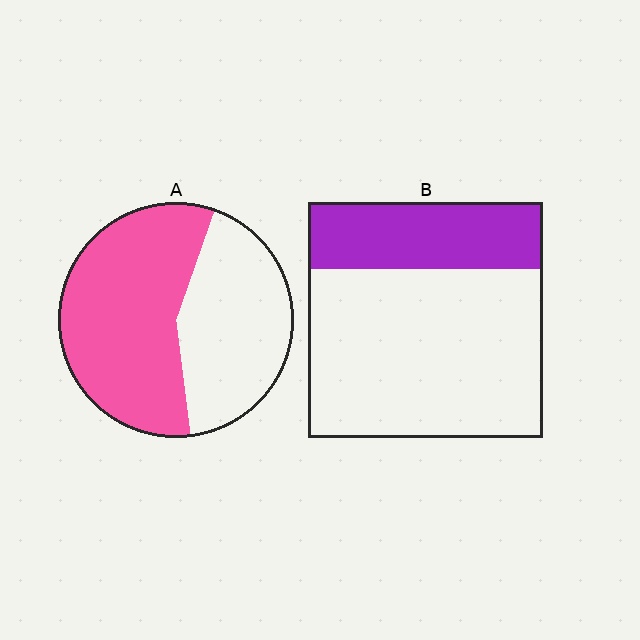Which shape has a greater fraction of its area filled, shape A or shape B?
Shape A.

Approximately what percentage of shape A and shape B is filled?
A is approximately 55% and B is approximately 30%.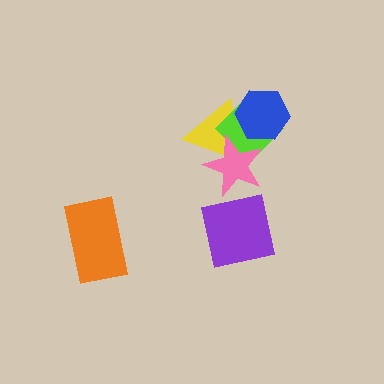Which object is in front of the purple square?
The pink star is in front of the purple square.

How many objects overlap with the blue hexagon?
2 objects overlap with the blue hexagon.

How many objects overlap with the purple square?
1 object overlaps with the purple square.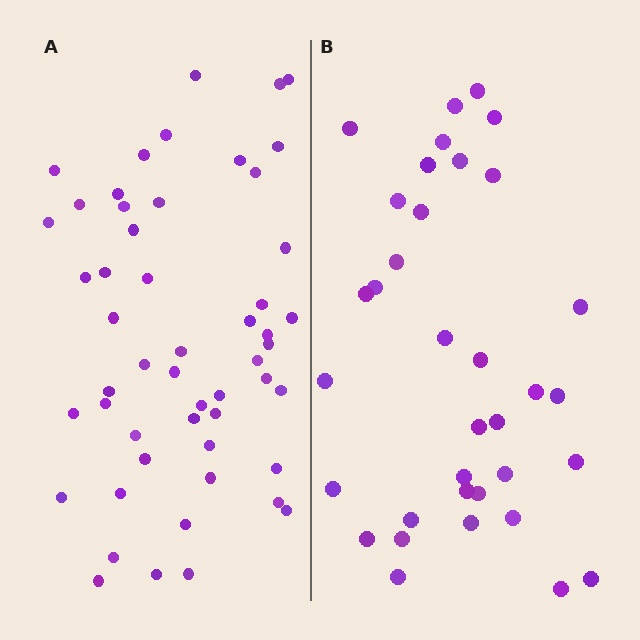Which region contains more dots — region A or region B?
Region A (the left region) has more dots.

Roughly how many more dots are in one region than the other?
Region A has approximately 15 more dots than region B.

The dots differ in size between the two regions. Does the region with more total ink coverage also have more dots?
No. Region B has more total ink coverage because its dots are larger, but region A actually contains more individual dots. Total area can be misleading — the number of items is what matters here.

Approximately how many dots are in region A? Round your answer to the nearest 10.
About 50 dots. (The exact count is 52, which rounds to 50.)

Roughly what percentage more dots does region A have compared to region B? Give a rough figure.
About 50% more.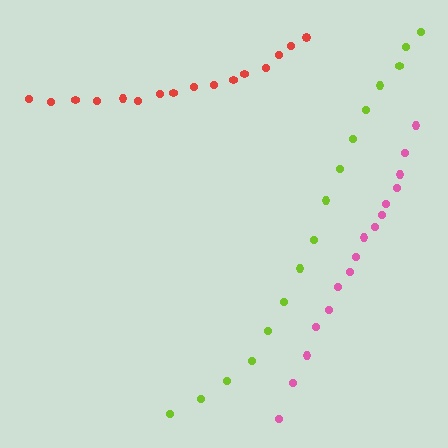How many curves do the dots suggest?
There are 3 distinct paths.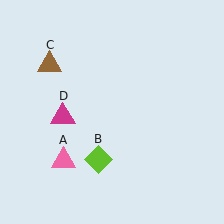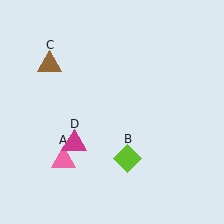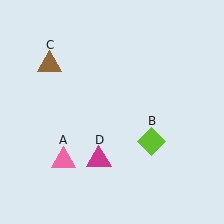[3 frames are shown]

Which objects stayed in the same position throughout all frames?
Pink triangle (object A) and brown triangle (object C) remained stationary.